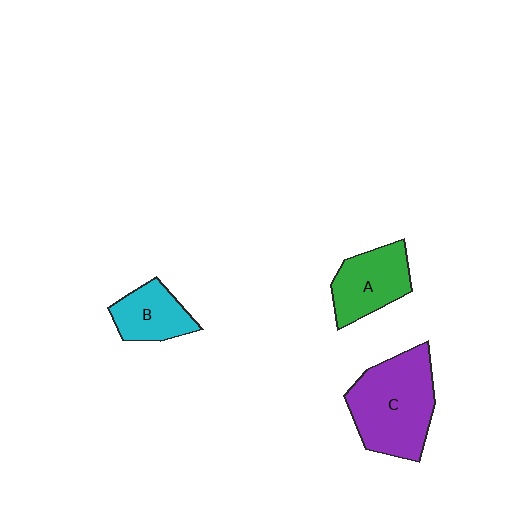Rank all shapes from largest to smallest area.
From largest to smallest: C (purple), A (green), B (cyan).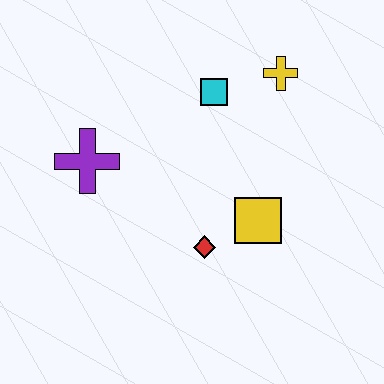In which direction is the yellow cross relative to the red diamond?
The yellow cross is above the red diamond.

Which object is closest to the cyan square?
The yellow cross is closest to the cyan square.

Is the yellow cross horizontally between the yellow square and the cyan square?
No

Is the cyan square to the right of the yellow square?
No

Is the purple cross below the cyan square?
Yes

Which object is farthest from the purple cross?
The yellow cross is farthest from the purple cross.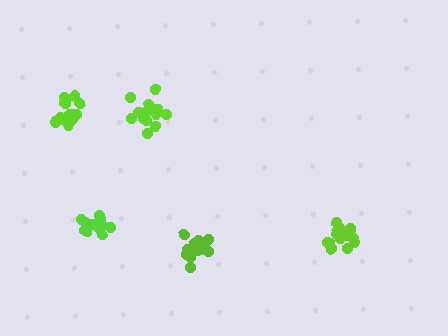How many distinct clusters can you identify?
There are 5 distinct clusters.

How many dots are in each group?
Group 1: 12 dots, Group 2: 15 dots, Group 3: 14 dots, Group 4: 15 dots, Group 5: 13 dots (69 total).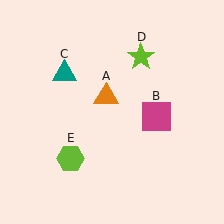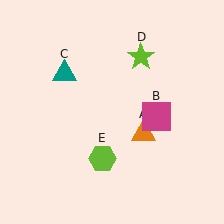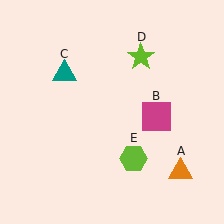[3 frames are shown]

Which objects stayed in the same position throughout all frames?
Magenta square (object B) and teal triangle (object C) and lime star (object D) remained stationary.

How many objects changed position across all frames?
2 objects changed position: orange triangle (object A), lime hexagon (object E).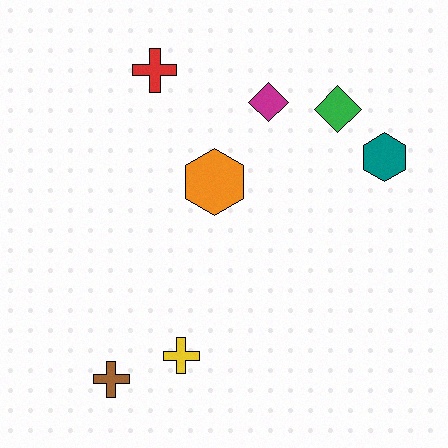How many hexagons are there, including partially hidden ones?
There are 2 hexagons.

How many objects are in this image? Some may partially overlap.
There are 7 objects.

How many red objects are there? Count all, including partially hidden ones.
There is 1 red object.